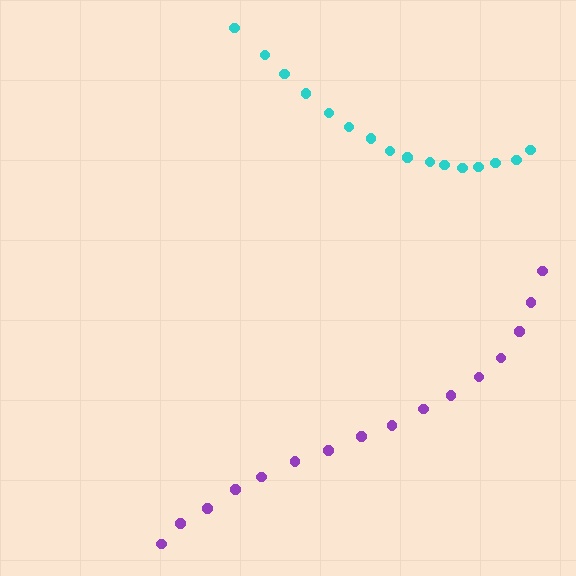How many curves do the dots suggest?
There are 2 distinct paths.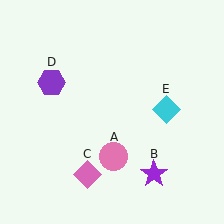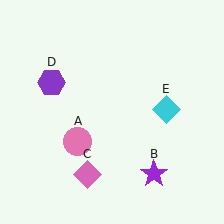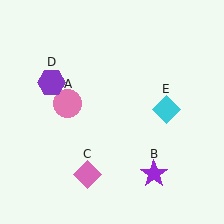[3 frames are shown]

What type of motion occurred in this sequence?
The pink circle (object A) rotated clockwise around the center of the scene.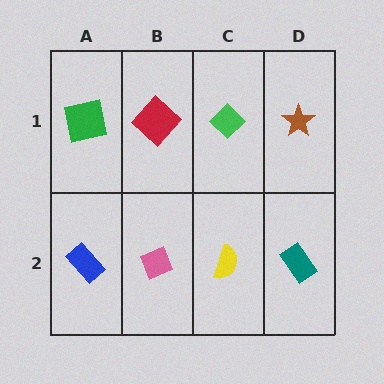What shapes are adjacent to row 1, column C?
A yellow semicircle (row 2, column C), a red diamond (row 1, column B), a brown star (row 1, column D).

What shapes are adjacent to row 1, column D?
A teal rectangle (row 2, column D), a green diamond (row 1, column C).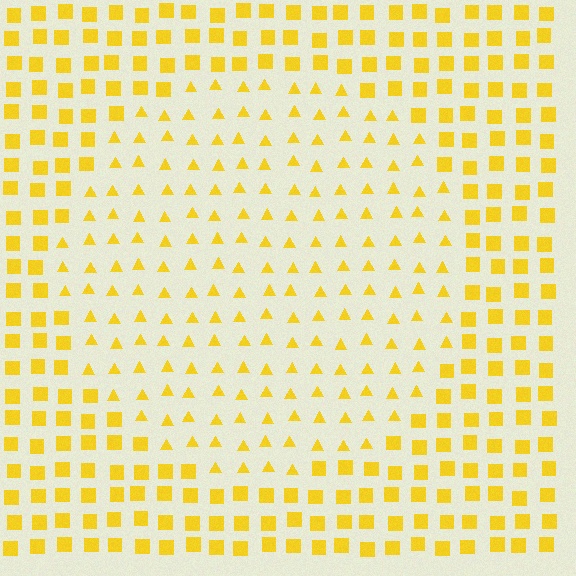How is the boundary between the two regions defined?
The boundary is defined by a change in element shape: triangles inside vs. squares outside. All elements share the same color and spacing.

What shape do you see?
I see a circle.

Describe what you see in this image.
The image is filled with small yellow elements arranged in a uniform grid. A circle-shaped region contains triangles, while the surrounding area contains squares. The boundary is defined purely by the change in element shape.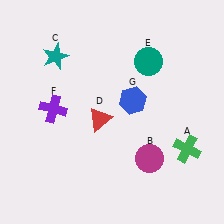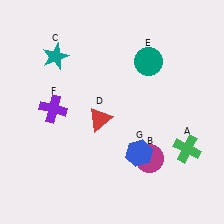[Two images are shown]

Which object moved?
The blue hexagon (G) moved down.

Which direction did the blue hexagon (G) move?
The blue hexagon (G) moved down.